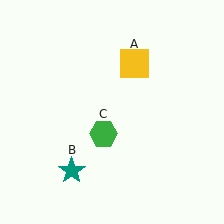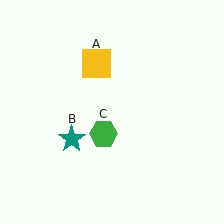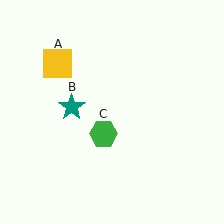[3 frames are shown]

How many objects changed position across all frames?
2 objects changed position: yellow square (object A), teal star (object B).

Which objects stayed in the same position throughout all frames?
Green hexagon (object C) remained stationary.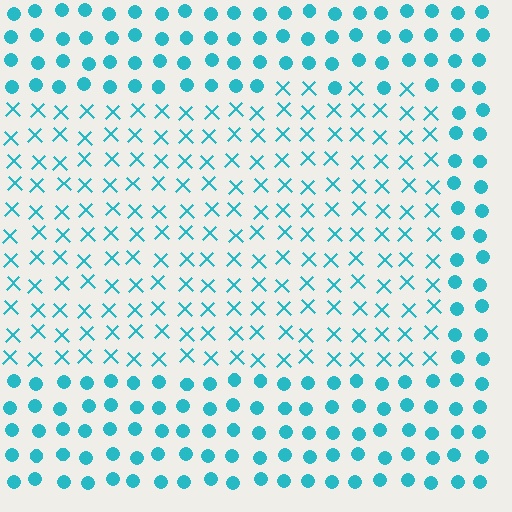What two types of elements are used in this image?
The image uses X marks inside the rectangle region and circles outside it.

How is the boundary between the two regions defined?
The boundary is defined by a change in element shape: X marks inside vs. circles outside. All elements share the same color and spacing.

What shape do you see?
I see a rectangle.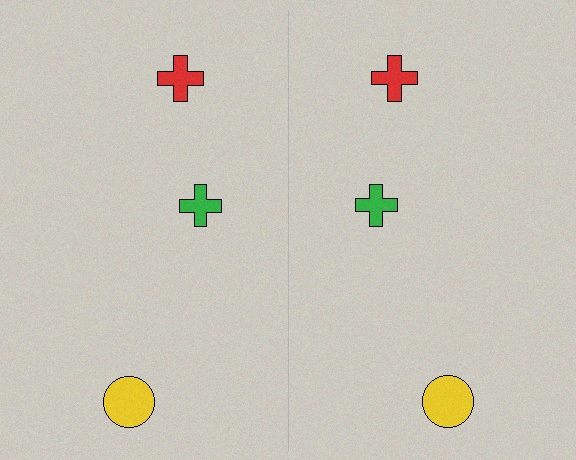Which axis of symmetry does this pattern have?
The pattern has a vertical axis of symmetry running through the center of the image.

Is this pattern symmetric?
Yes, this pattern has bilateral (reflection) symmetry.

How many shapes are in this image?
There are 6 shapes in this image.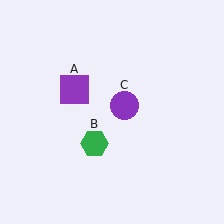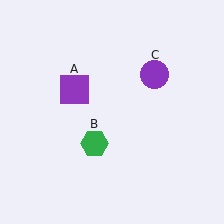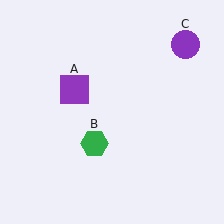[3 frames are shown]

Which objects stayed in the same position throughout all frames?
Purple square (object A) and green hexagon (object B) remained stationary.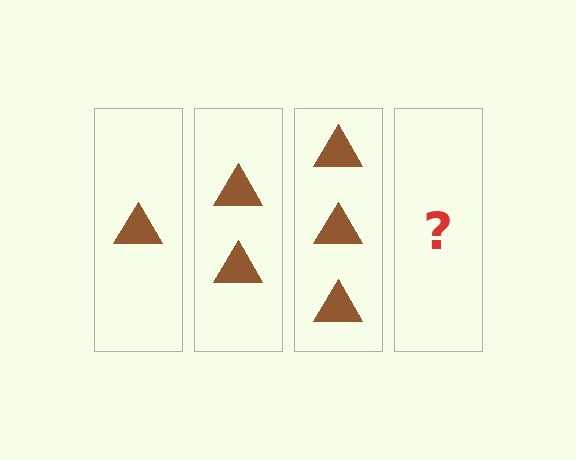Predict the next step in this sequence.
The next step is 4 triangles.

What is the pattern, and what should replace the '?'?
The pattern is that each step adds one more triangle. The '?' should be 4 triangles.